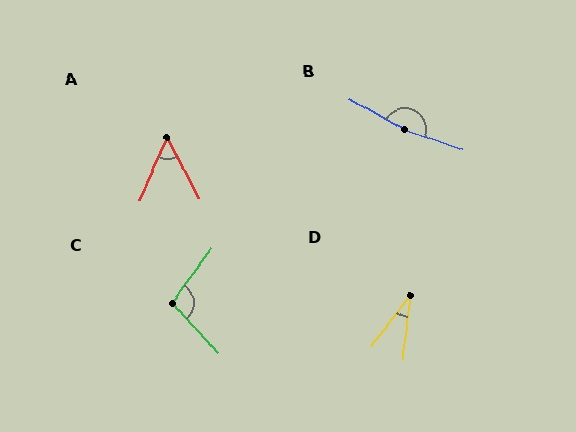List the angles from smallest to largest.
D (31°), A (50°), C (102°), B (170°).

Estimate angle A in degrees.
Approximately 50 degrees.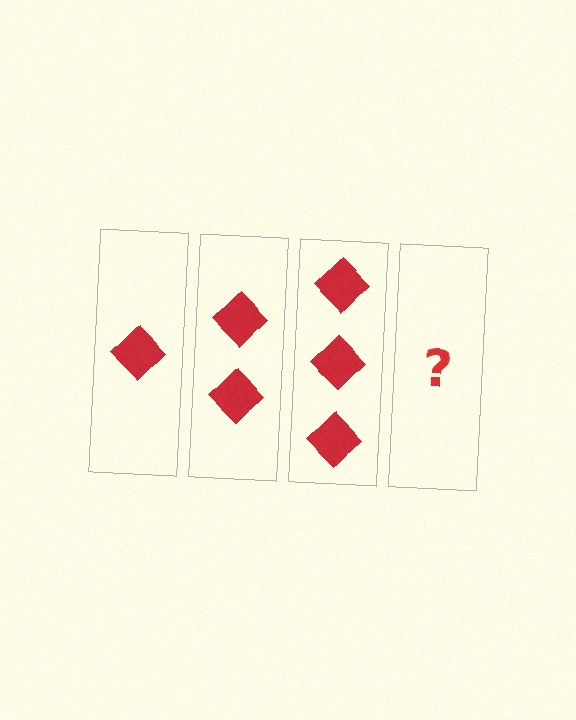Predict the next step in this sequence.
The next step is 4 diamonds.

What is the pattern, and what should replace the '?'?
The pattern is that each step adds one more diamond. The '?' should be 4 diamonds.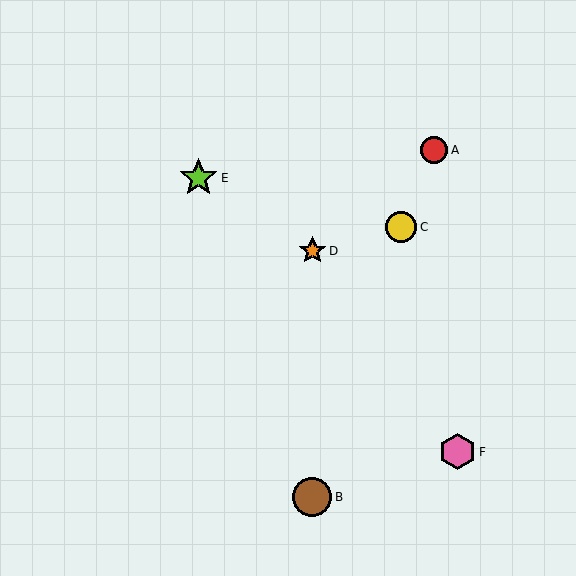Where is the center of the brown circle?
The center of the brown circle is at (312, 497).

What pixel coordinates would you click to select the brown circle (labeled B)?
Click at (312, 497) to select the brown circle B.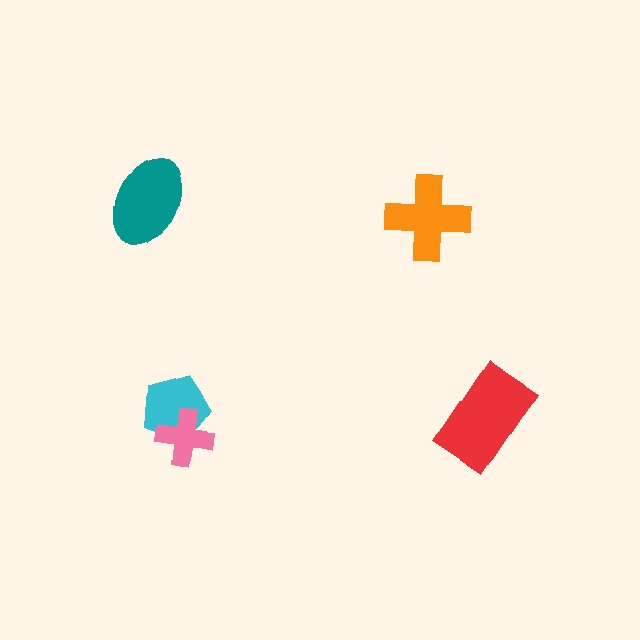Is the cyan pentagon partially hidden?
Yes, it is partially covered by another shape.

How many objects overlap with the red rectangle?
0 objects overlap with the red rectangle.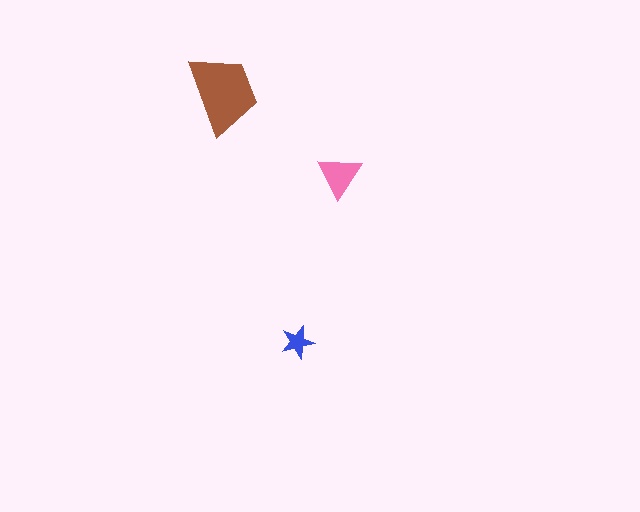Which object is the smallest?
The blue star.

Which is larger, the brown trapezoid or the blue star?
The brown trapezoid.